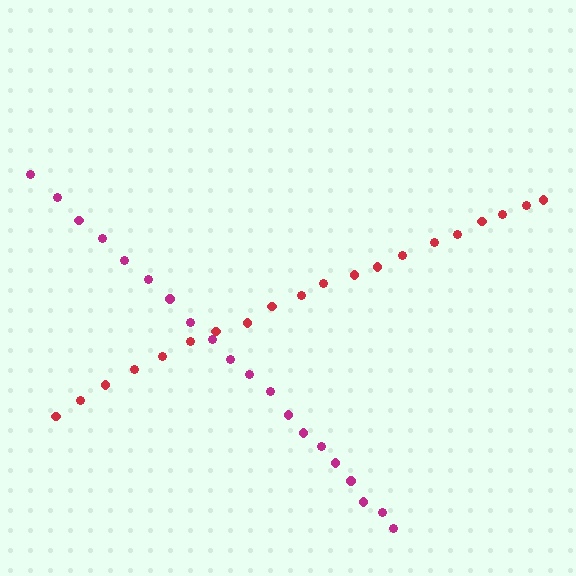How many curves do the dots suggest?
There are 2 distinct paths.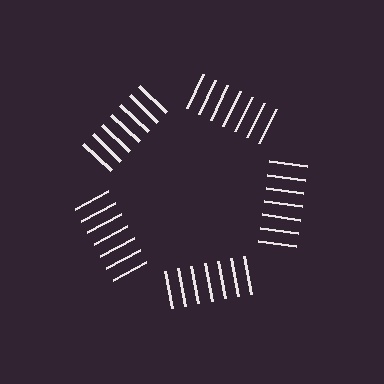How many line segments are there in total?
35 — 7 along each of the 5 edges.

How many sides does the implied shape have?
5 sides — the line-ends trace a pentagon.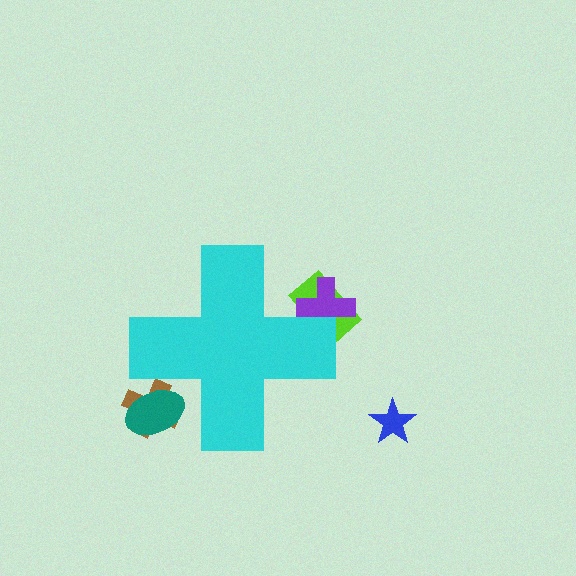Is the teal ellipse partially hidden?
Yes, the teal ellipse is partially hidden behind the cyan cross.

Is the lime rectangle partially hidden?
Yes, the lime rectangle is partially hidden behind the cyan cross.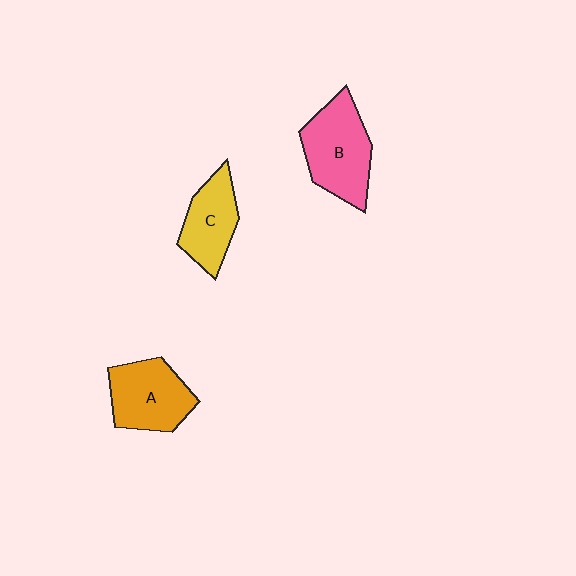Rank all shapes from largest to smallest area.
From largest to smallest: B (pink), A (orange), C (yellow).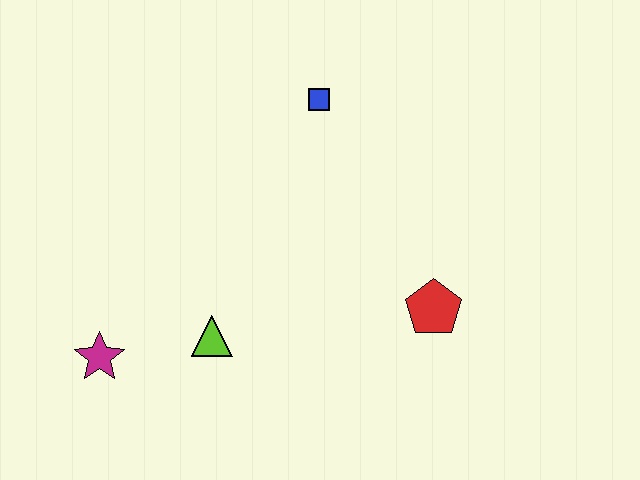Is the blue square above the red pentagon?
Yes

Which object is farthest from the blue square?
The magenta star is farthest from the blue square.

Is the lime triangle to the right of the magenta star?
Yes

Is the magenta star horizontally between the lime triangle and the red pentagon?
No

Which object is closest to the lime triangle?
The magenta star is closest to the lime triangle.